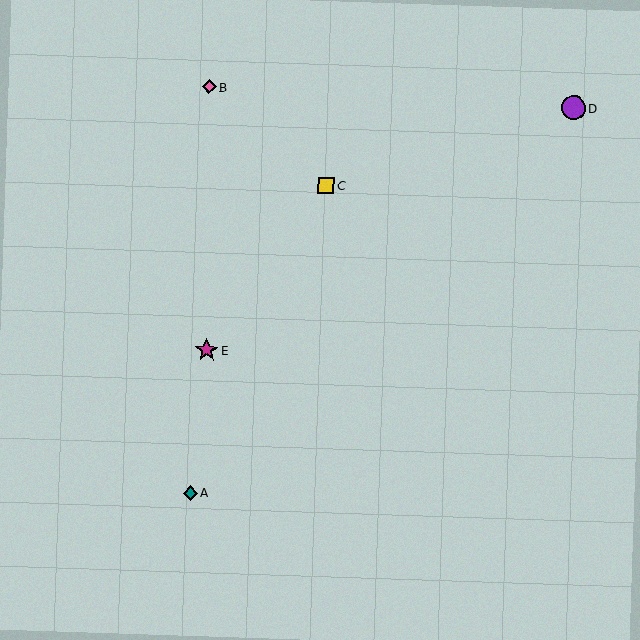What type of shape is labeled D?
Shape D is a purple circle.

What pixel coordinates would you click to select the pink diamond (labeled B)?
Click at (209, 87) to select the pink diamond B.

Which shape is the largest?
The purple circle (labeled D) is the largest.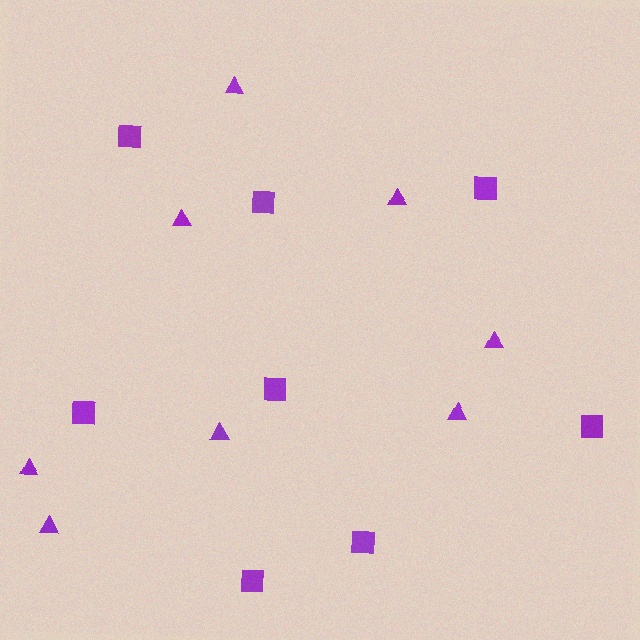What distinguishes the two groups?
There are 2 groups: one group of triangles (8) and one group of squares (8).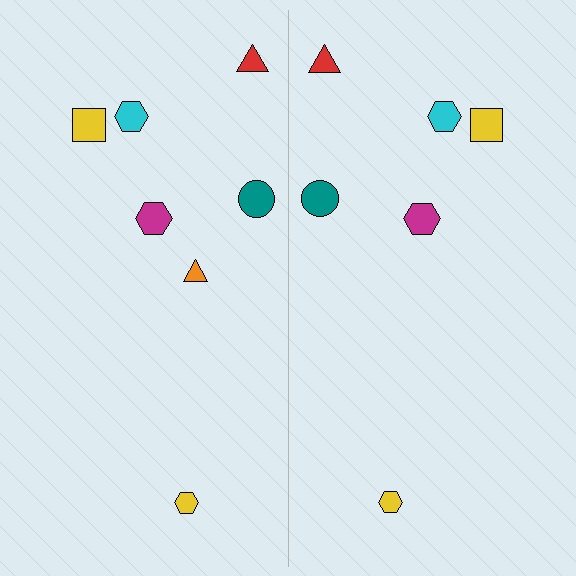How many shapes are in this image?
There are 13 shapes in this image.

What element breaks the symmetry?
A orange triangle is missing from the right side.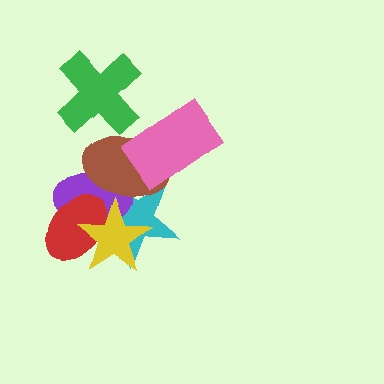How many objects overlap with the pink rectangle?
1 object overlaps with the pink rectangle.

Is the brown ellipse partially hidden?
Yes, it is partially covered by another shape.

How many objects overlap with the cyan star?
4 objects overlap with the cyan star.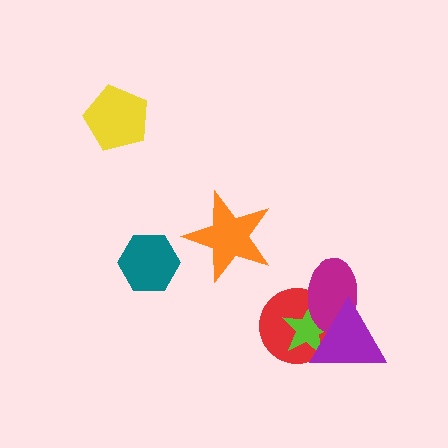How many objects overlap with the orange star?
0 objects overlap with the orange star.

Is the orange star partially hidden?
No, no other shape covers it.